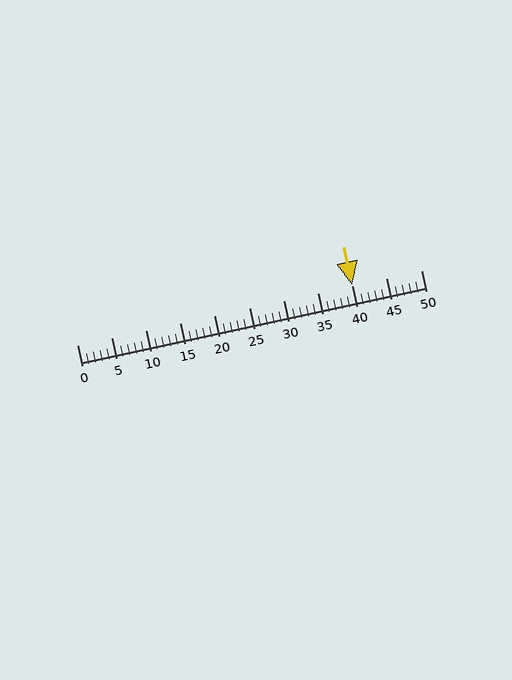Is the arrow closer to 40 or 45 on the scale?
The arrow is closer to 40.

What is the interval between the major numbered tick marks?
The major tick marks are spaced 5 units apart.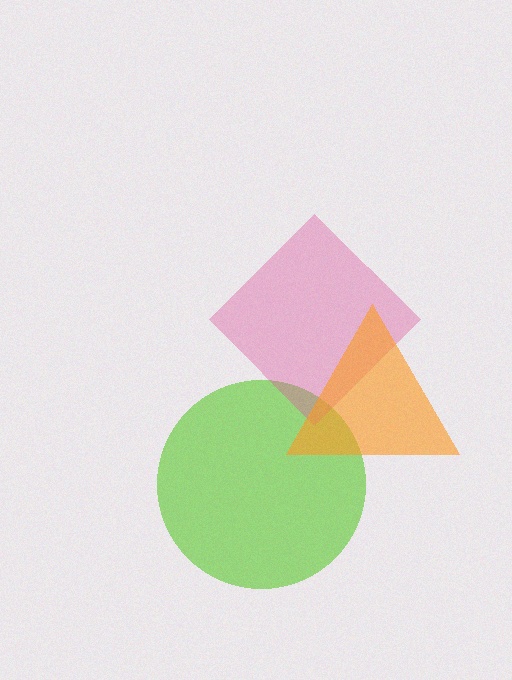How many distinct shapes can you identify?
There are 3 distinct shapes: a lime circle, a pink diamond, an orange triangle.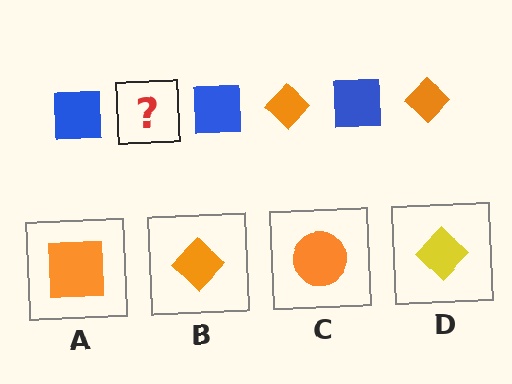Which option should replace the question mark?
Option B.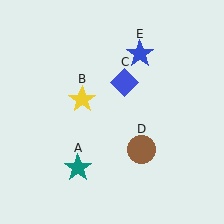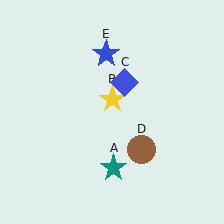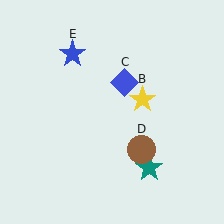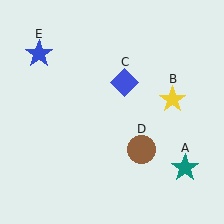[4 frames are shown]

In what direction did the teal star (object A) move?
The teal star (object A) moved right.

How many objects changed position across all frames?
3 objects changed position: teal star (object A), yellow star (object B), blue star (object E).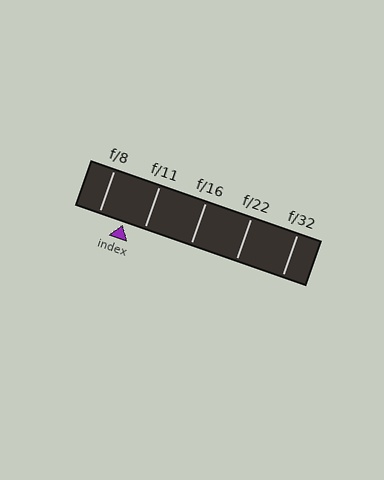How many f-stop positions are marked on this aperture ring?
There are 5 f-stop positions marked.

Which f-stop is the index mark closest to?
The index mark is closest to f/11.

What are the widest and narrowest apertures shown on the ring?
The widest aperture shown is f/8 and the narrowest is f/32.